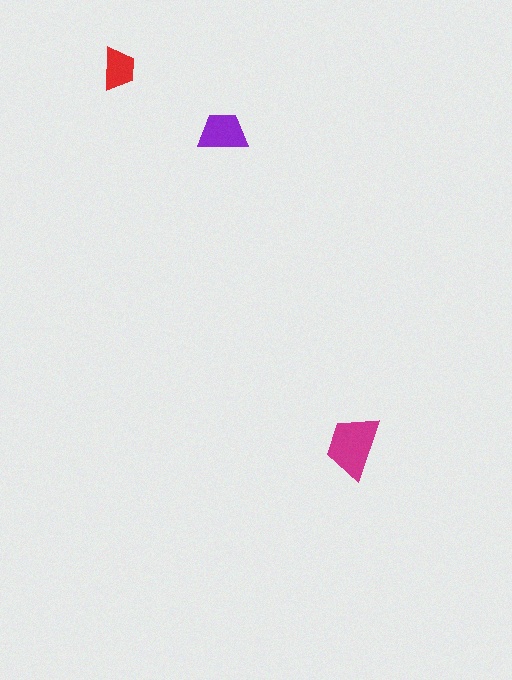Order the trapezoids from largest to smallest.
the magenta one, the purple one, the red one.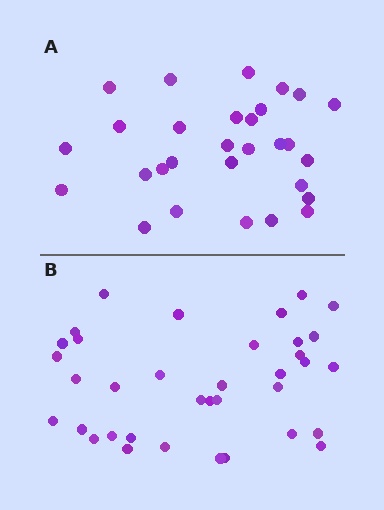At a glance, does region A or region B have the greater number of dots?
Region B (the bottom region) has more dots.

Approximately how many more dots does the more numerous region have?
Region B has roughly 8 or so more dots than region A.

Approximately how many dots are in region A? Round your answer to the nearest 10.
About 30 dots. (The exact count is 29, which rounds to 30.)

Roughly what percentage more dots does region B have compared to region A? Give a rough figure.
About 25% more.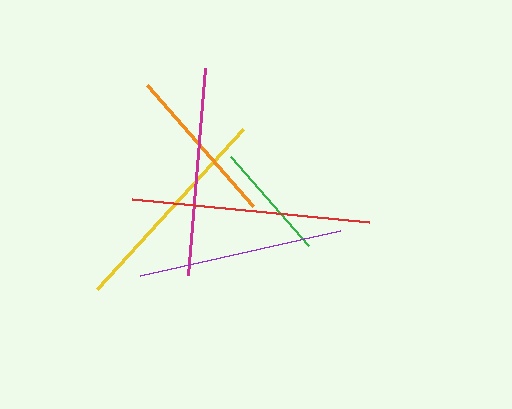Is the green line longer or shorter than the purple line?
The purple line is longer than the green line.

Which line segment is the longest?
The red line is the longest at approximately 238 pixels.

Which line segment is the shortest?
The green line is the shortest at approximately 119 pixels.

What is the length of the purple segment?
The purple segment is approximately 205 pixels long.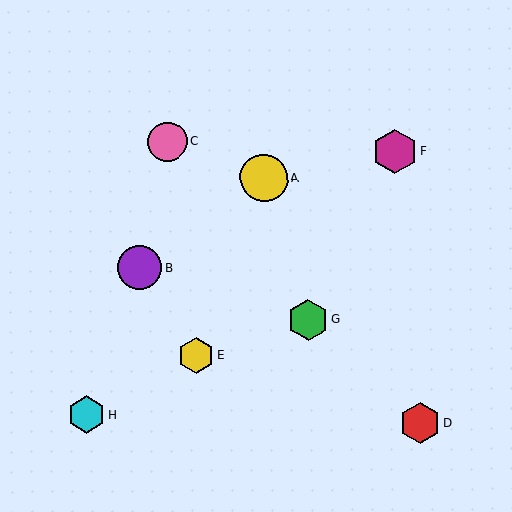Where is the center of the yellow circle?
The center of the yellow circle is at (264, 178).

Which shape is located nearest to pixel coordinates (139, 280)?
The purple circle (labeled B) at (140, 267) is nearest to that location.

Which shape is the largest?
The yellow circle (labeled A) is the largest.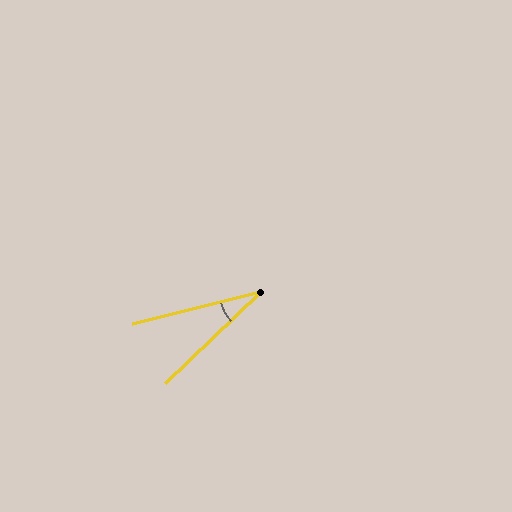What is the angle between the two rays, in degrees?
Approximately 30 degrees.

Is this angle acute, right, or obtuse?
It is acute.